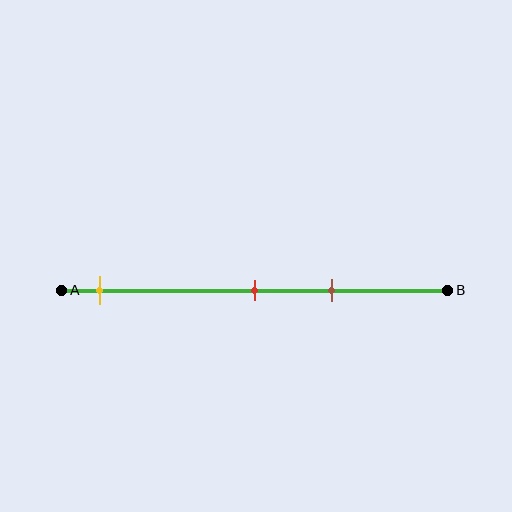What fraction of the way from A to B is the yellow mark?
The yellow mark is approximately 10% (0.1) of the way from A to B.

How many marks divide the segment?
There are 3 marks dividing the segment.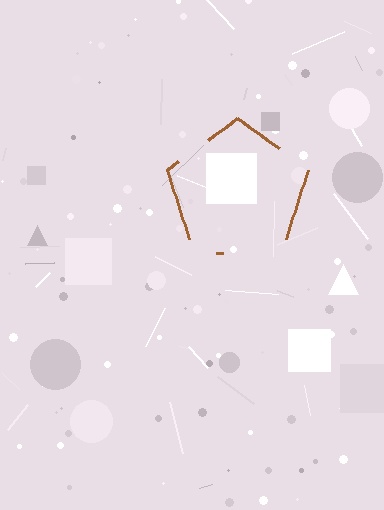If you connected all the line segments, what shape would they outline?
They would outline a pentagon.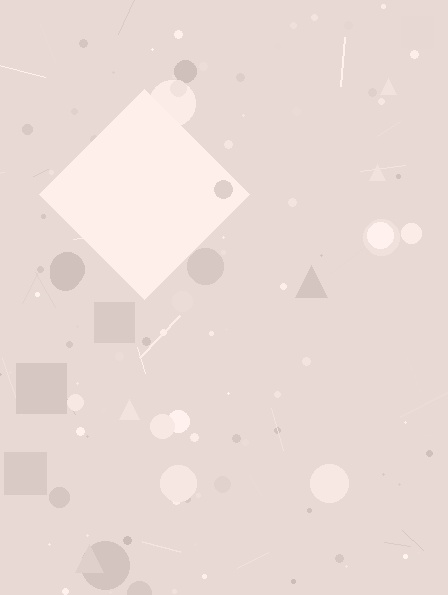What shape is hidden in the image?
A diamond is hidden in the image.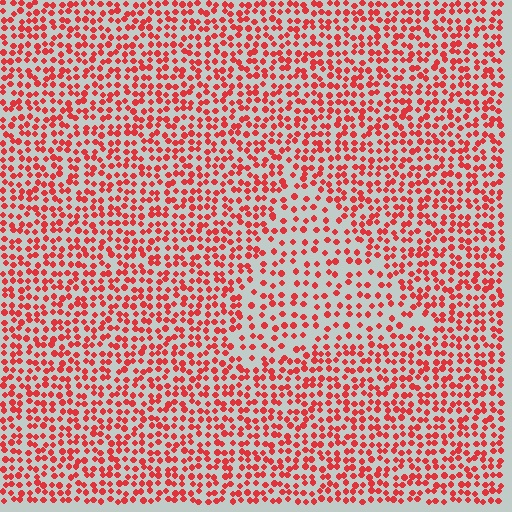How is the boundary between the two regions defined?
The boundary is defined by a change in element density (approximately 1.7x ratio). All elements are the same color, size, and shape.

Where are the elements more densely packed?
The elements are more densely packed outside the triangle boundary.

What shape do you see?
I see a triangle.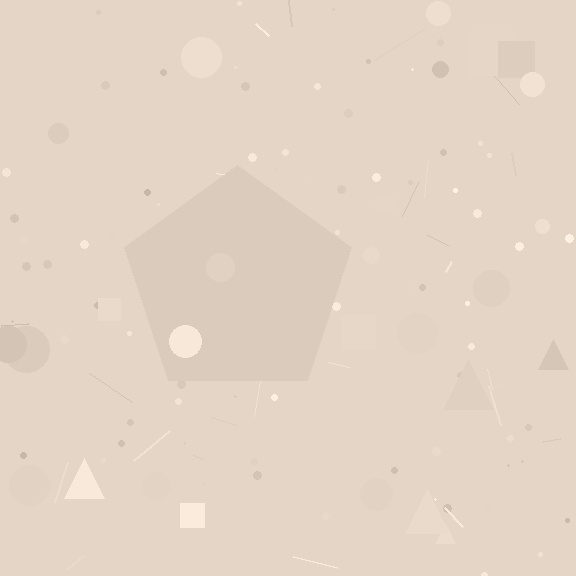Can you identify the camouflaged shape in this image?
The camouflaged shape is a pentagon.